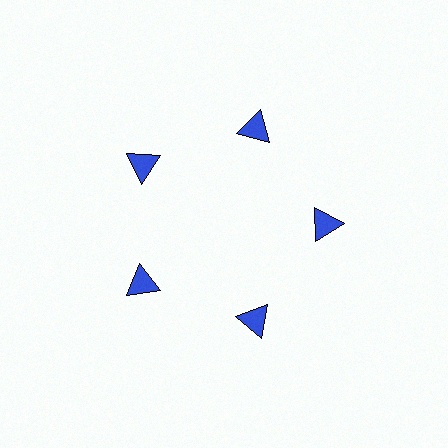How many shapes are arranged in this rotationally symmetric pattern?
There are 5 shapes, arranged in 5 groups of 1.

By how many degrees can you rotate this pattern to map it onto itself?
The pattern maps onto itself every 72 degrees of rotation.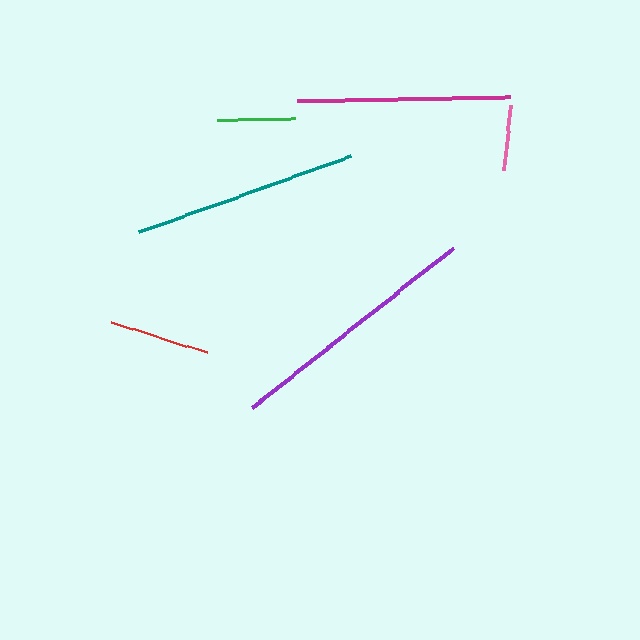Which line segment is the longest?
The purple line is the longest at approximately 257 pixels.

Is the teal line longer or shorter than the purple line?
The purple line is longer than the teal line.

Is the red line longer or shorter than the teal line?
The teal line is longer than the red line.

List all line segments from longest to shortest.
From longest to shortest: purple, teal, magenta, red, green, pink.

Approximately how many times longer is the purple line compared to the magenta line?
The purple line is approximately 1.2 times the length of the magenta line.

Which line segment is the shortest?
The pink line is the shortest at approximately 65 pixels.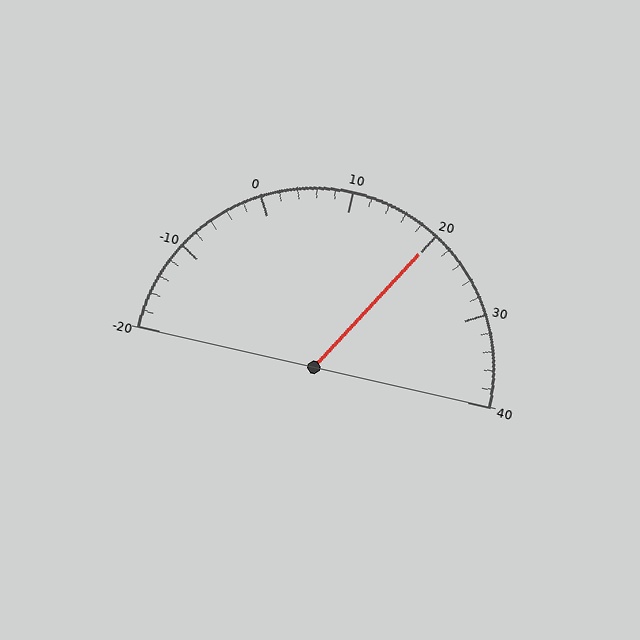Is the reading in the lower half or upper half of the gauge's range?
The reading is in the upper half of the range (-20 to 40).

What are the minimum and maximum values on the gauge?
The gauge ranges from -20 to 40.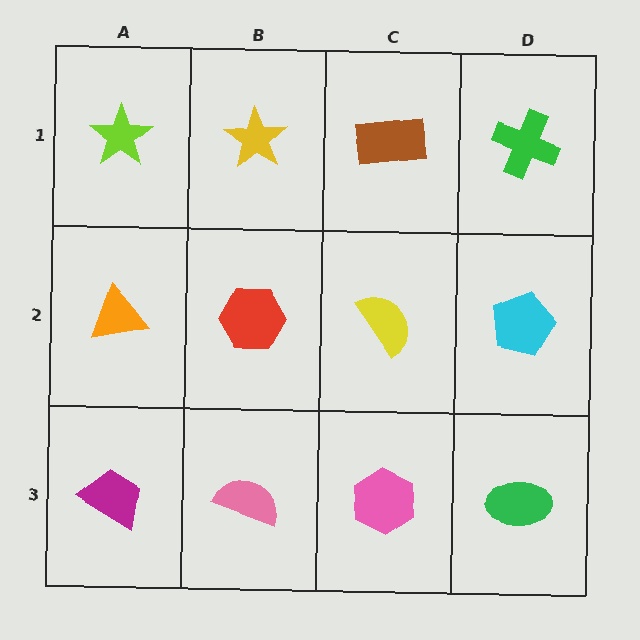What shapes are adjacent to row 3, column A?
An orange triangle (row 2, column A), a pink semicircle (row 3, column B).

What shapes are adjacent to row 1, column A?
An orange triangle (row 2, column A), a yellow star (row 1, column B).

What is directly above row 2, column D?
A green cross.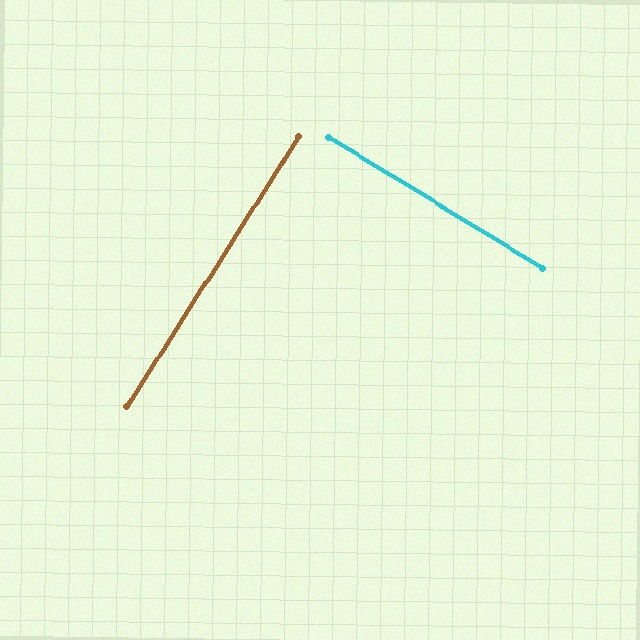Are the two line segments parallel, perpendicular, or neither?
Perpendicular — they meet at approximately 89°.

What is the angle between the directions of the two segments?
Approximately 89 degrees.